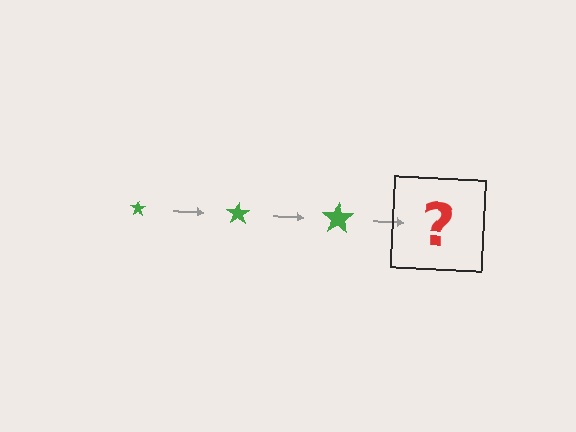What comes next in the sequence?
The next element should be a green star, larger than the previous one.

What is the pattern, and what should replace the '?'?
The pattern is that the star gets progressively larger each step. The '?' should be a green star, larger than the previous one.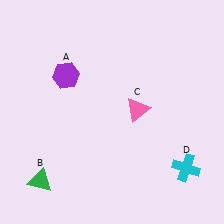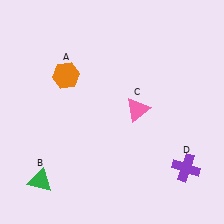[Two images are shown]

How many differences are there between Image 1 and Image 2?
There are 2 differences between the two images.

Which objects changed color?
A changed from purple to orange. D changed from cyan to purple.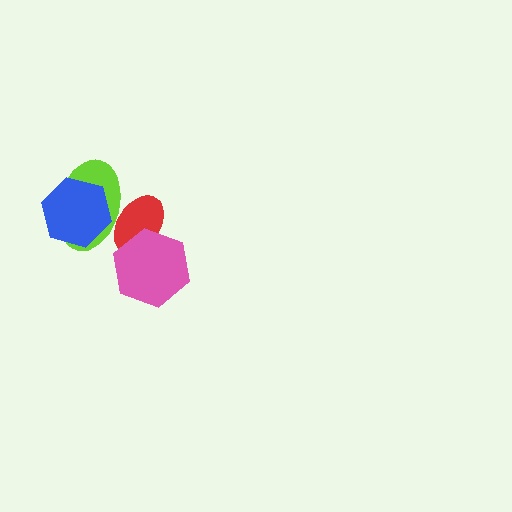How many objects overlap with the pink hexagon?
1 object overlaps with the pink hexagon.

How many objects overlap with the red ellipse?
2 objects overlap with the red ellipse.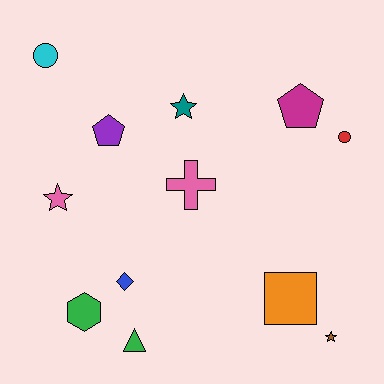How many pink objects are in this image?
There are 2 pink objects.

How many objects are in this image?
There are 12 objects.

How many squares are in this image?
There is 1 square.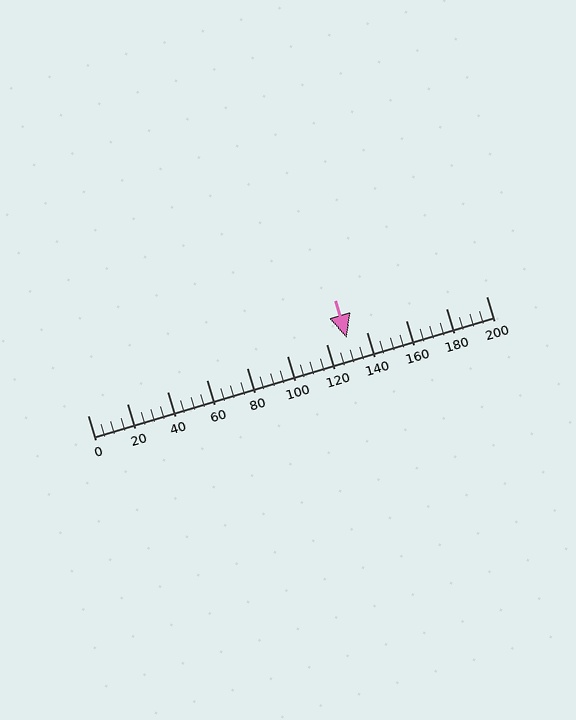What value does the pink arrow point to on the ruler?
The pink arrow points to approximately 130.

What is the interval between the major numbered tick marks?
The major tick marks are spaced 20 units apart.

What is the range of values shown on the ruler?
The ruler shows values from 0 to 200.